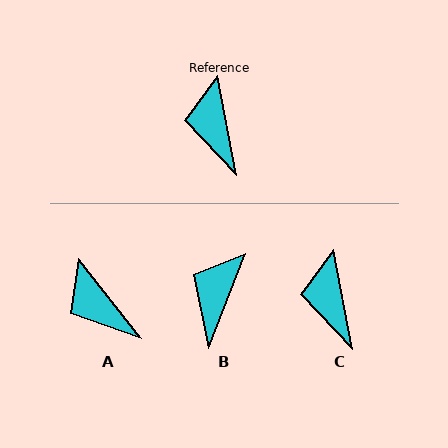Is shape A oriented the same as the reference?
No, it is off by about 28 degrees.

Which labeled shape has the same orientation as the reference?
C.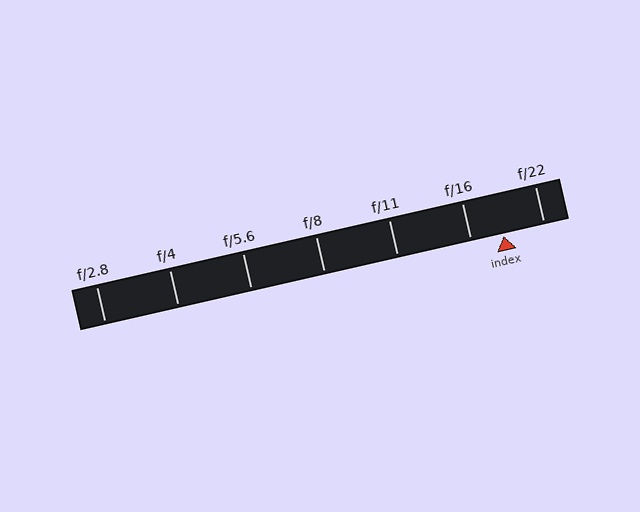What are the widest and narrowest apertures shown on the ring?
The widest aperture shown is f/2.8 and the narrowest is f/22.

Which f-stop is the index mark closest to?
The index mark is closest to f/16.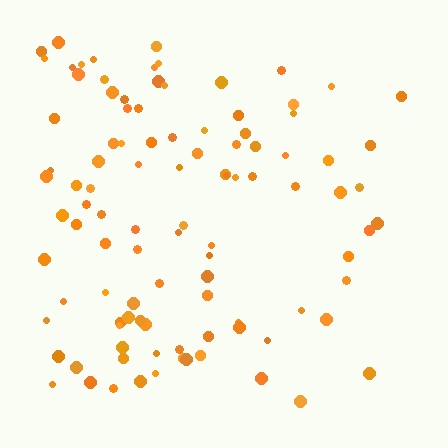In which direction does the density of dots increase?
From right to left, with the left side densest.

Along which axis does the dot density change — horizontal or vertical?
Horizontal.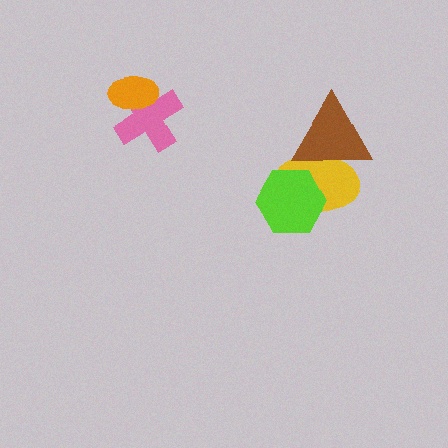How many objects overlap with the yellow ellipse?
2 objects overlap with the yellow ellipse.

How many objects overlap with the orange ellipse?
1 object overlaps with the orange ellipse.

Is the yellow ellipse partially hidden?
Yes, it is partially covered by another shape.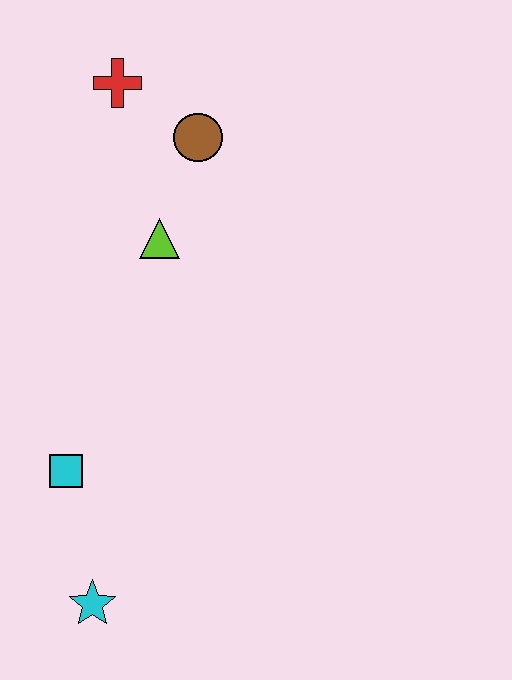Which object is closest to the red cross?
The brown circle is closest to the red cross.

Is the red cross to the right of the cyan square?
Yes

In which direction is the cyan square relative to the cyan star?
The cyan square is above the cyan star.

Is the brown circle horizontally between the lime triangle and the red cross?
No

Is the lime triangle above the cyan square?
Yes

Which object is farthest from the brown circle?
The cyan star is farthest from the brown circle.